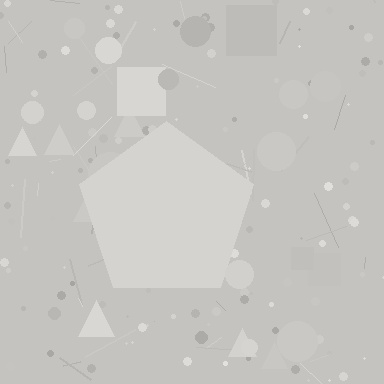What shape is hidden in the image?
A pentagon is hidden in the image.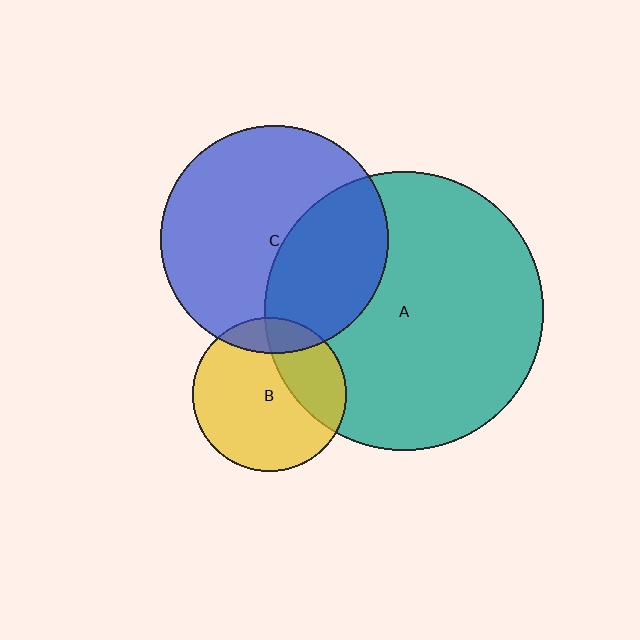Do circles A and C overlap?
Yes.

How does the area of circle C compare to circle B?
Approximately 2.2 times.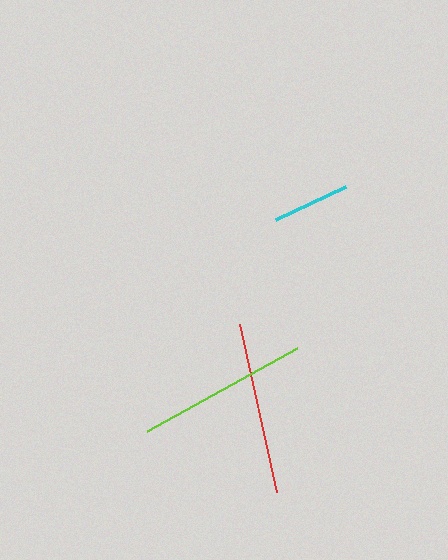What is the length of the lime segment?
The lime segment is approximately 172 pixels long.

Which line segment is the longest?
The red line is the longest at approximately 172 pixels.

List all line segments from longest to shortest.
From longest to shortest: red, lime, cyan.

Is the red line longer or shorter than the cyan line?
The red line is longer than the cyan line.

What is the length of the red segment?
The red segment is approximately 172 pixels long.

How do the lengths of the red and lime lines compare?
The red and lime lines are approximately the same length.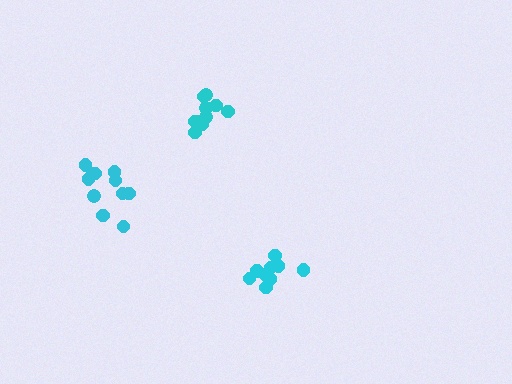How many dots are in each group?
Group 1: 10 dots, Group 2: 10 dots, Group 3: 10 dots (30 total).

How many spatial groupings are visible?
There are 3 spatial groupings.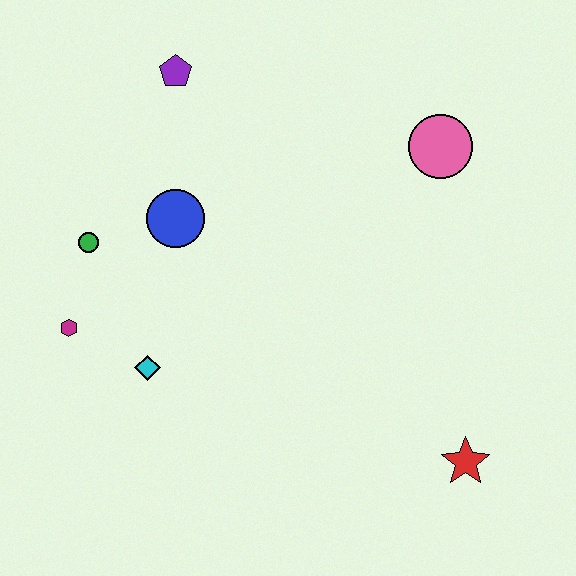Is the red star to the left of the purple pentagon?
No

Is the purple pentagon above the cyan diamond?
Yes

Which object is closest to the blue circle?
The green circle is closest to the blue circle.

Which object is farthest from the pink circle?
The magenta hexagon is farthest from the pink circle.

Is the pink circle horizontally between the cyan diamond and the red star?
Yes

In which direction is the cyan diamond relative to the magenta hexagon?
The cyan diamond is to the right of the magenta hexagon.